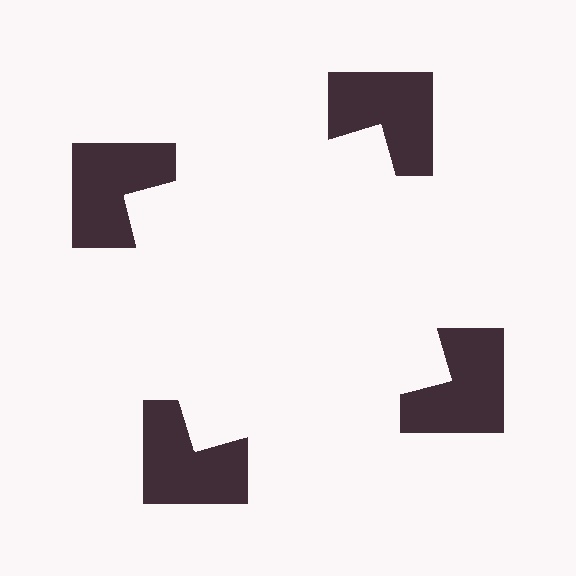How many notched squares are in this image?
There are 4 — one at each vertex of the illusory square.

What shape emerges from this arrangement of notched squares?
An illusory square — its edges are inferred from the aligned wedge cuts in the notched squares, not physically drawn.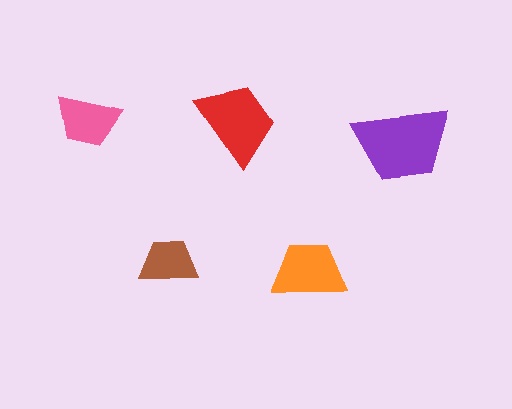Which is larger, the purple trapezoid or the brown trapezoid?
The purple one.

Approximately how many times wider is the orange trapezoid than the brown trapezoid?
About 1.5 times wider.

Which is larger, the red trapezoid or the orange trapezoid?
The red one.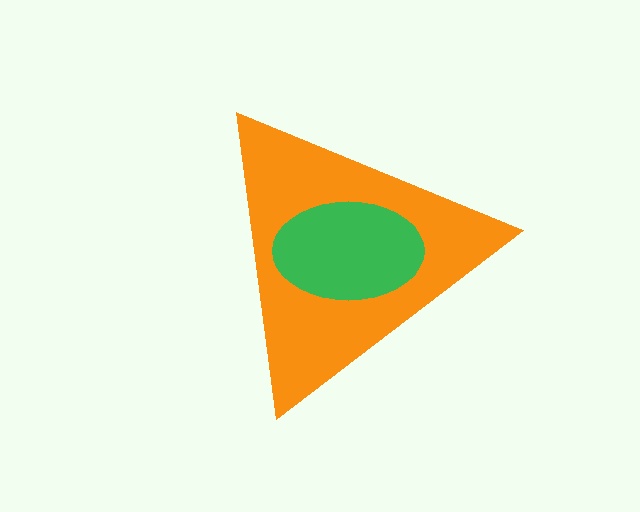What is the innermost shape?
The green ellipse.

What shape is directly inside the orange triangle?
The green ellipse.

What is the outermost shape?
The orange triangle.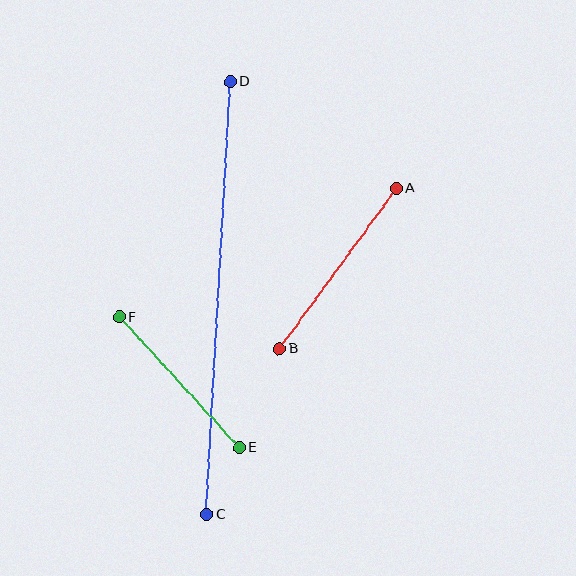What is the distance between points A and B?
The distance is approximately 198 pixels.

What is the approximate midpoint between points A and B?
The midpoint is at approximately (338, 269) pixels.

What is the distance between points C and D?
The distance is approximately 433 pixels.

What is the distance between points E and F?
The distance is approximately 177 pixels.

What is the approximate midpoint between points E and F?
The midpoint is at approximately (179, 382) pixels.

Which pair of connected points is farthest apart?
Points C and D are farthest apart.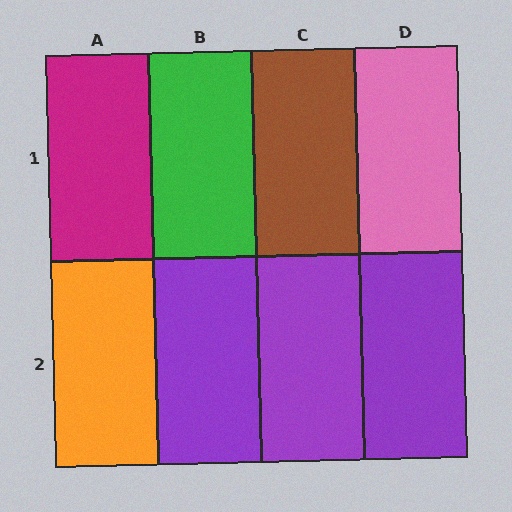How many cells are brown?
1 cell is brown.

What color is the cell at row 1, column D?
Pink.